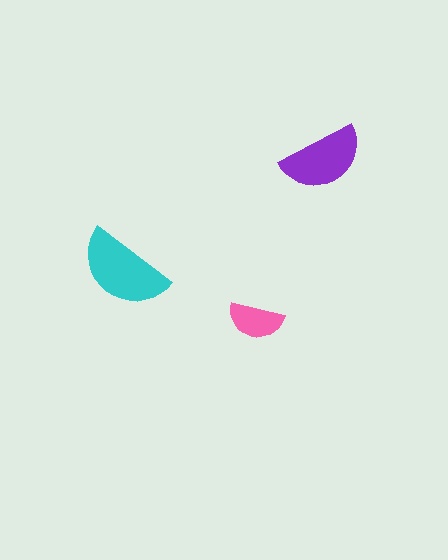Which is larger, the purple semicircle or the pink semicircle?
The purple one.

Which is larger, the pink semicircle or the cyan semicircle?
The cyan one.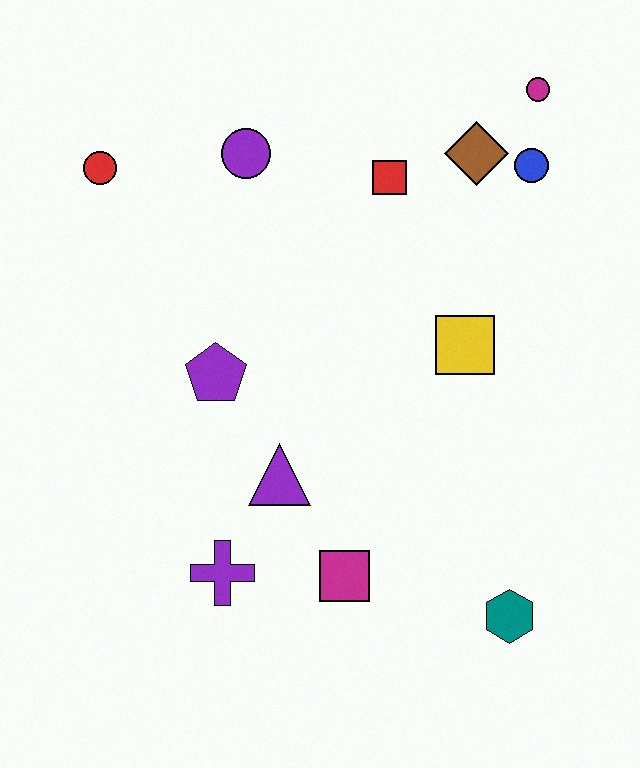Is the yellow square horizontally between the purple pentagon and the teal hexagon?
Yes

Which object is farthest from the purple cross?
The magenta circle is farthest from the purple cross.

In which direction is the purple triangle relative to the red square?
The purple triangle is below the red square.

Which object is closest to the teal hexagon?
The magenta square is closest to the teal hexagon.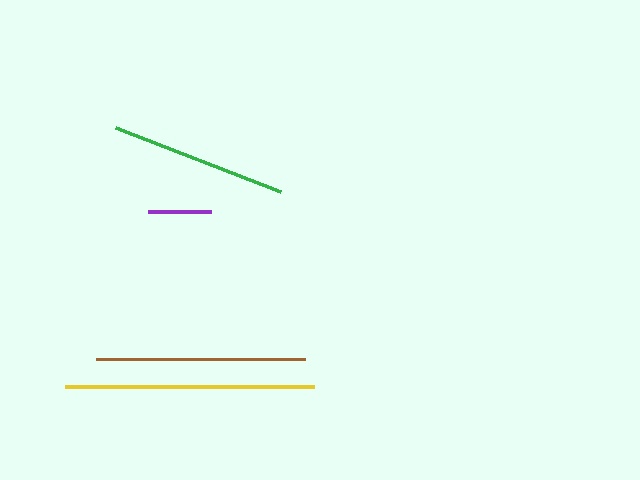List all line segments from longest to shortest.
From longest to shortest: yellow, brown, green, purple.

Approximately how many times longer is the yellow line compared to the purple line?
The yellow line is approximately 3.9 times the length of the purple line.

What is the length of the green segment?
The green segment is approximately 177 pixels long.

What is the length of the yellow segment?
The yellow segment is approximately 249 pixels long.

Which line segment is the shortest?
The purple line is the shortest at approximately 64 pixels.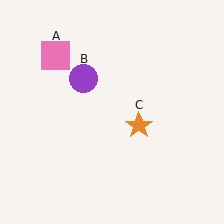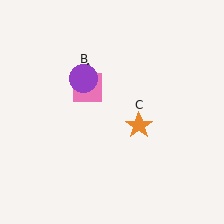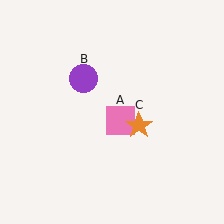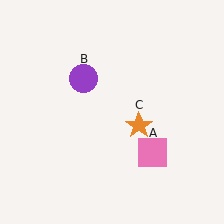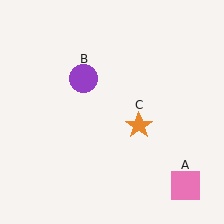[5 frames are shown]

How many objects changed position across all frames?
1 object changed position: pink square (object A).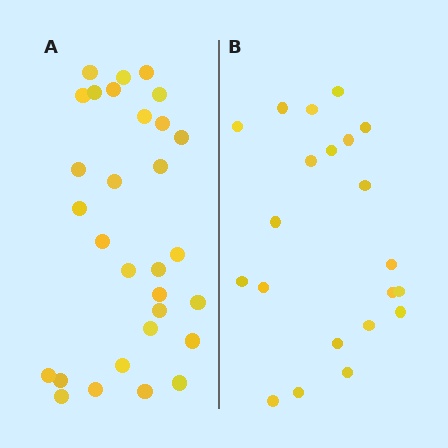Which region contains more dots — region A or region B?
Region A (the left region) has more dots.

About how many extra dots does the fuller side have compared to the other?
Region A has roughly 8 or so more dots than region B.